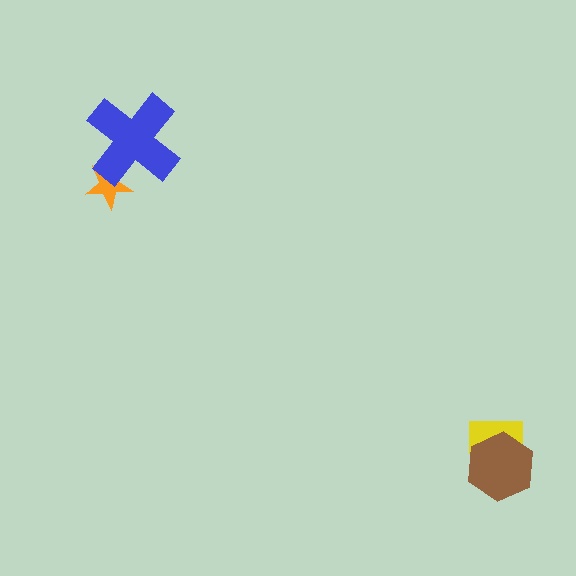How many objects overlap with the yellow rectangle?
1 object overlaps with the yellow rectangle.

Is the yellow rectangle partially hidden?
Yes, it is partially covered by another shape.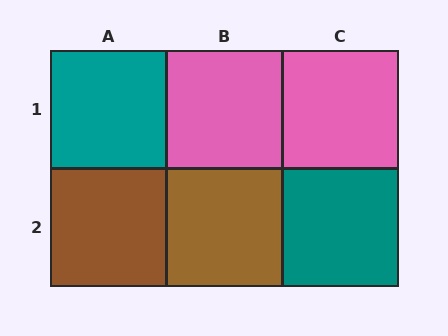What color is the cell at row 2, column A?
Brown.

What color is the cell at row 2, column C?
Teal.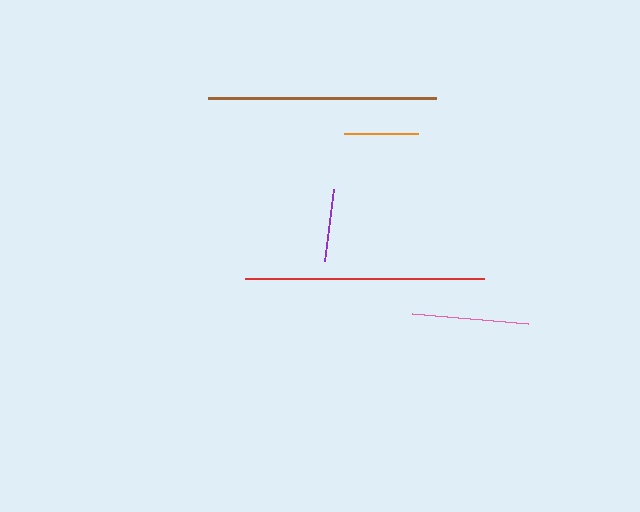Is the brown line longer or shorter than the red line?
The red line is longer than the brown line.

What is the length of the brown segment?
The brown segment is approximately 228 pixels long.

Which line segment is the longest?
The red line is the longest at approximately 239 pixels.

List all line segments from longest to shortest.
From longest to shortest: red, brown, pink, orange, purple.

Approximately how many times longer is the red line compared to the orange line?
The red line is approximately 3.2 times the length of the orange line.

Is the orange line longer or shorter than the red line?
The red line is longer than the orange line.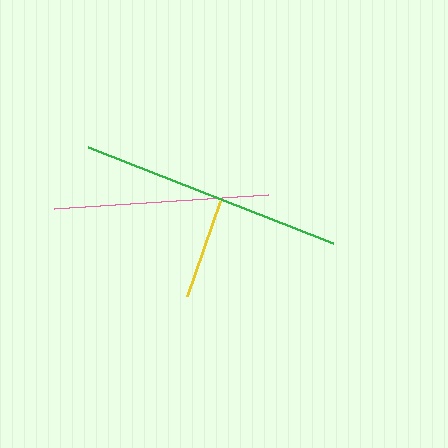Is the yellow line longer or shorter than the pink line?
The pink line is longer than the yellow line.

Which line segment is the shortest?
The yellow line is the shortest at approximately 101 pixels.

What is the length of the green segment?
The green segment is approximately 263 pixels long.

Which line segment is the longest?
The green line is the longest at approximately 263 pixels.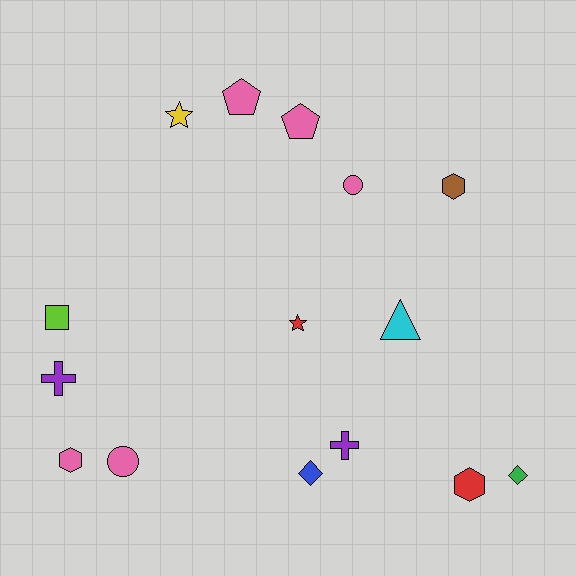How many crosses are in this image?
There are 2 crosses.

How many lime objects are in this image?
There is 1 lime object.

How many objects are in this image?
There are 15 objects.